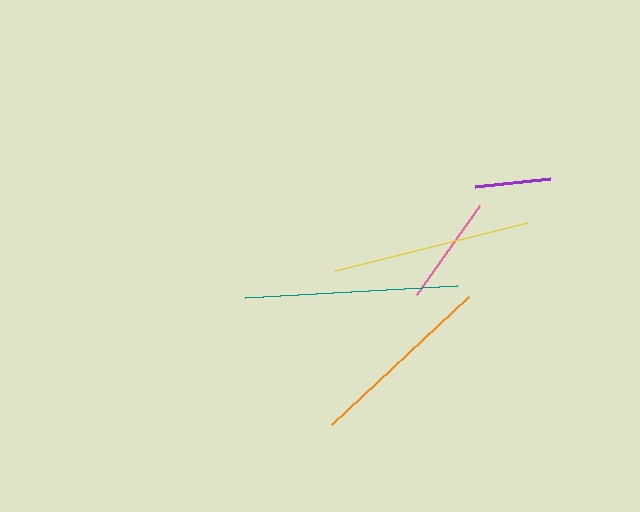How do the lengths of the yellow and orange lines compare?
The yellow and orange lines are approximately the same length.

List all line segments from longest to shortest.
From longest to shortest: teal, yellow, orange, pink, purple.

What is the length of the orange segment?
The orange segment is approximately 187 pixels long.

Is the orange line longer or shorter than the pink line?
The orange line is longer than the pink line.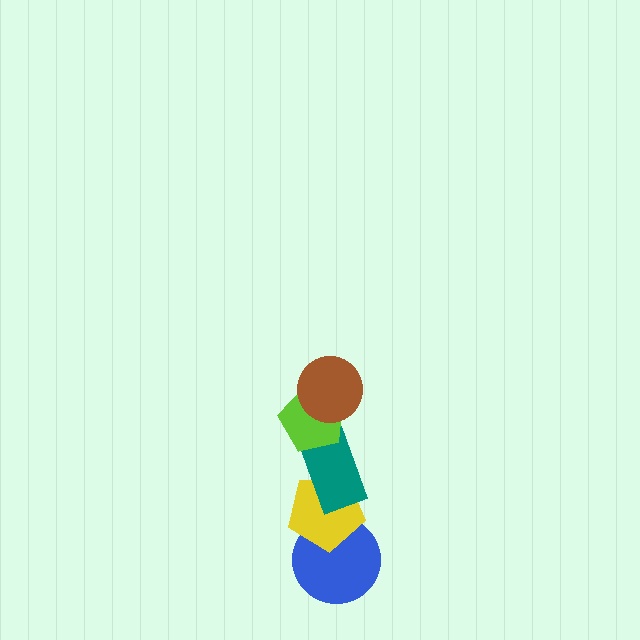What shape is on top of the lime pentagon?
The brown circle is on top of the lime pentagon.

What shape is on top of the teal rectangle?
The lime pentagon is on top of the teal rectangle.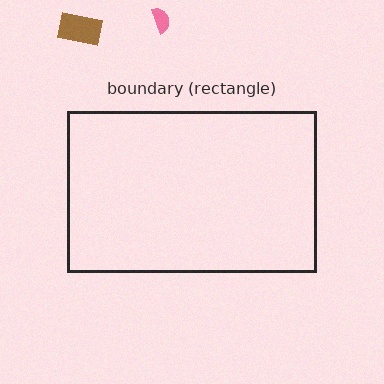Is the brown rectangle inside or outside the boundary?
Outside.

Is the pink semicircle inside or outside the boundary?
Outside.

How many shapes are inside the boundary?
0 inside, 2 outside.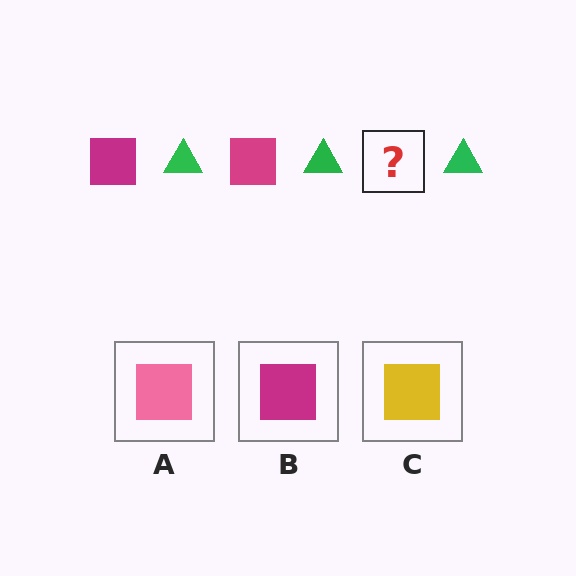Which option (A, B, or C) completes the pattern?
B.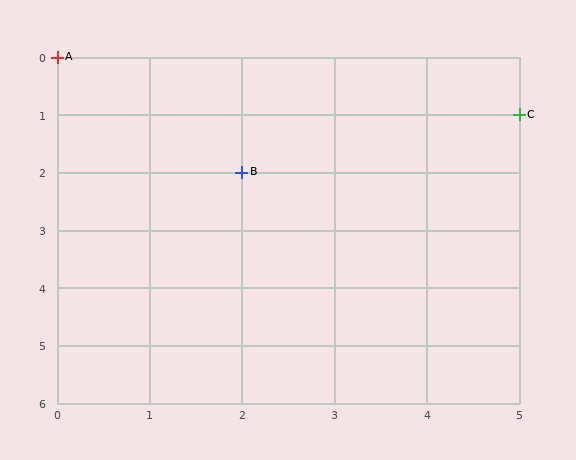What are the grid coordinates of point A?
Point A is at grid coordinates (0, 0).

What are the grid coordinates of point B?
Point B is at grid coordinates (2, 2).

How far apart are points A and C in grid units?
Points A and C are 5 columns and 1 row apart (about 5.1 grid units diagonally).